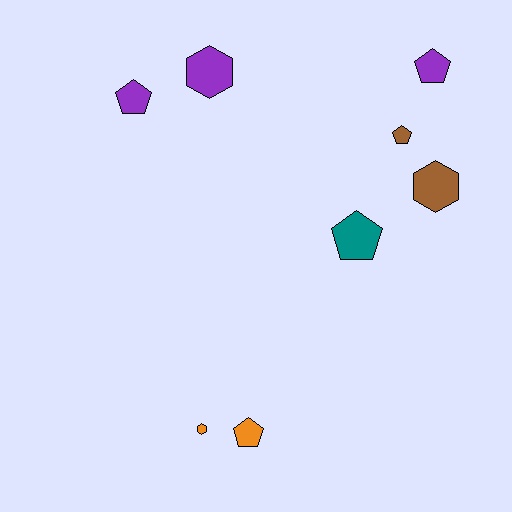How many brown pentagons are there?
There is 1 brown pentagon.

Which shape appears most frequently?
Pentagon, with 5 objects.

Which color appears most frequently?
Purple, with 3 objects.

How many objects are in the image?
There are 8 objects.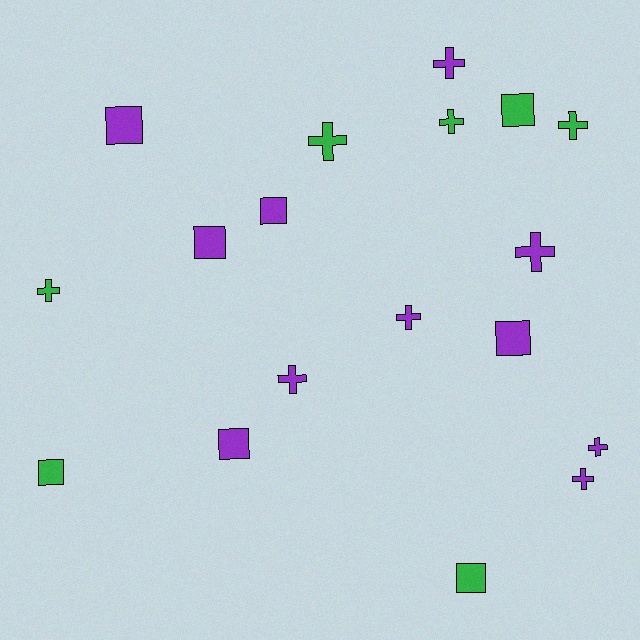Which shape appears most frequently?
Cross, with 10 objects.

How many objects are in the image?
There are 18 objects.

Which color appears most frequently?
Purple, with 11 objects.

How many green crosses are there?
There are 4 green crosses.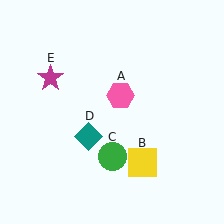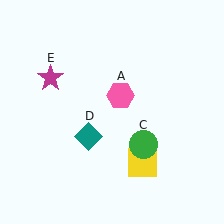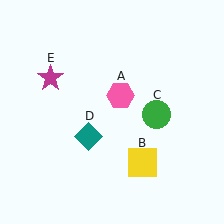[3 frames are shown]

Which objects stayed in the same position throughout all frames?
Pink hexagon (object A) and yellow square (object B) and teal diamond (object D) and magenta star (object E) remained stationary.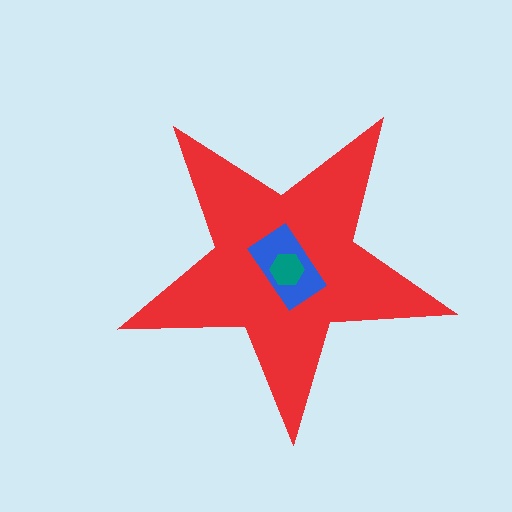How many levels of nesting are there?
3.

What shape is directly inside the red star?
The blue rectangle.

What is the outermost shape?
The red star.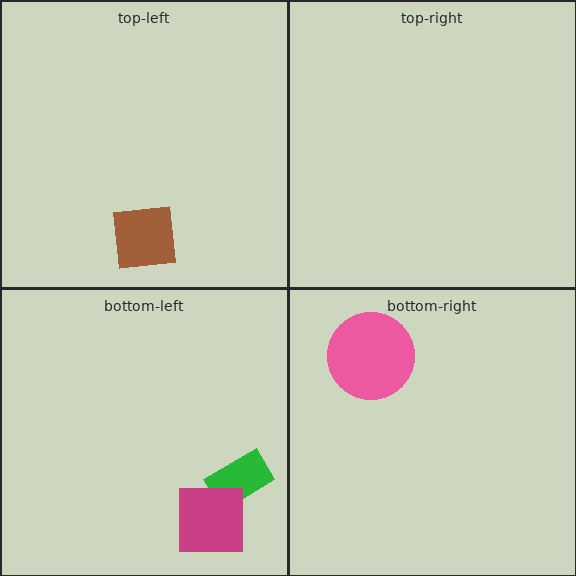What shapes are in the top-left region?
The brown square.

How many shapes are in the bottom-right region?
1.